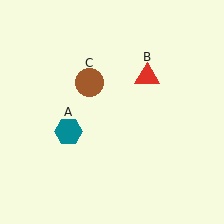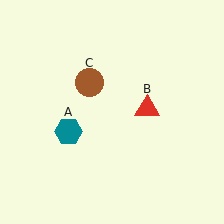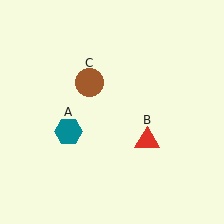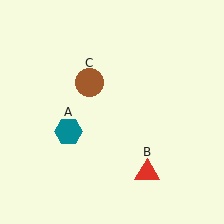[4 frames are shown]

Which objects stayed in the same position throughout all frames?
Teal hexagon (object A) and brown circle (object C) remained stationary.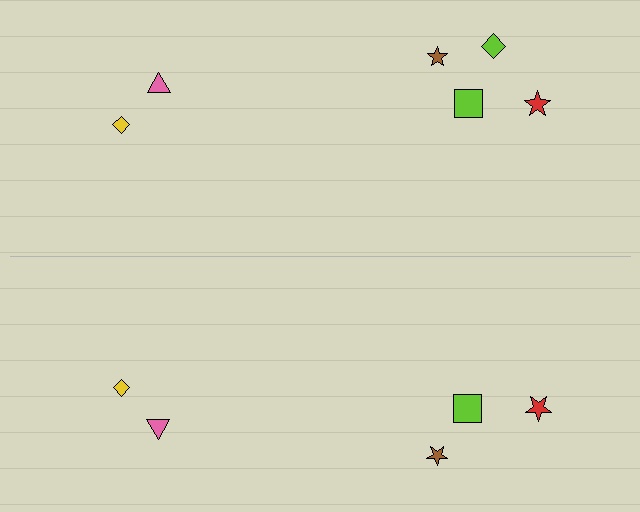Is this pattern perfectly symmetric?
No, the pattern is not perfectly symmetric. A lime diamond is missing from the bottom side.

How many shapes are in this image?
There are 11 shapes in this image.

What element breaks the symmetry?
A lime diamond is missing from the bottom side.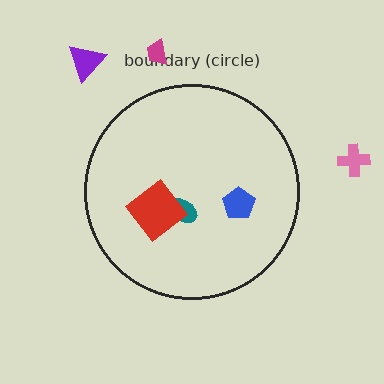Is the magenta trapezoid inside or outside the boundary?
Outside.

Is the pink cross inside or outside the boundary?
Outside.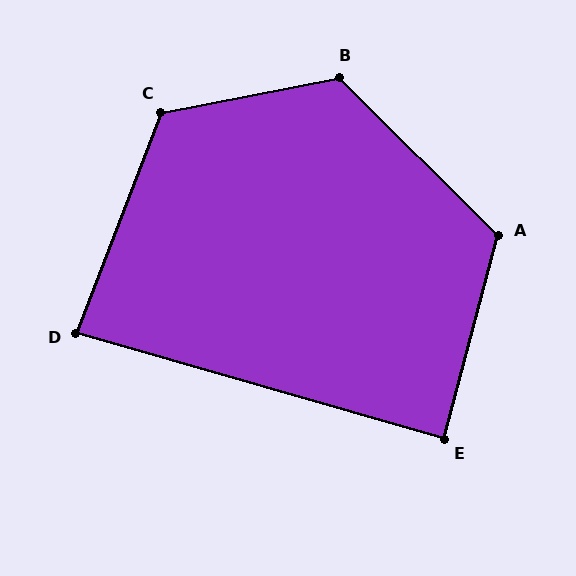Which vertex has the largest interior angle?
B, at approximately 124 degrees.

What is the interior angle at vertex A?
Approximately 120 degrees (obtuse).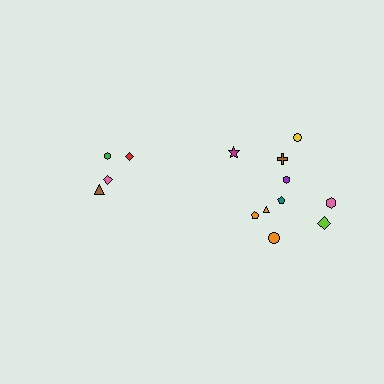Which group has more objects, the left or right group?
The right group.